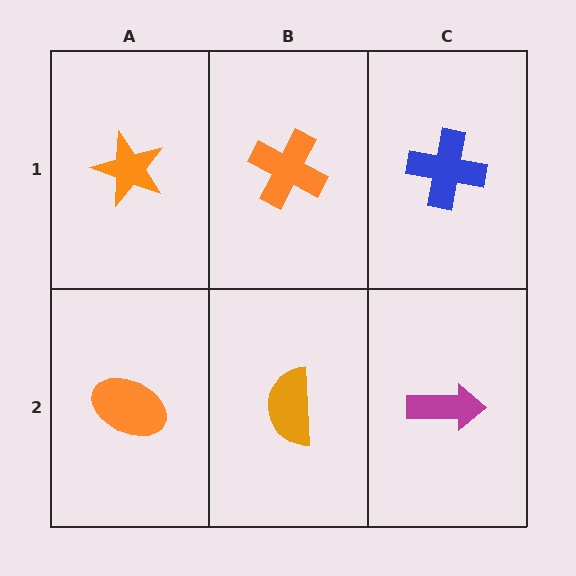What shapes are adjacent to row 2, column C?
A blue cross (row 1, column C), an orange semicircle (row 2, column B).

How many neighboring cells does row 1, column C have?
2.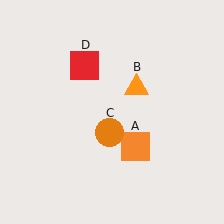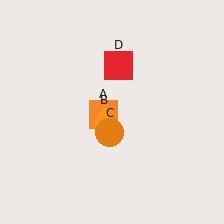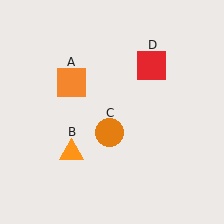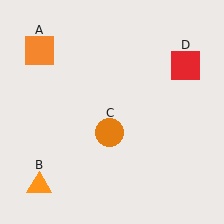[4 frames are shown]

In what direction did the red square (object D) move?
The red square (object D) moved right.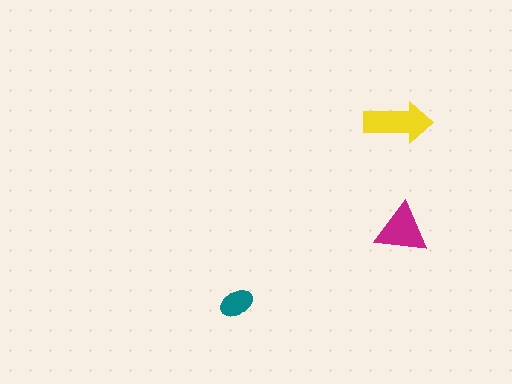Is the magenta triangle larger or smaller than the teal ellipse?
Larger.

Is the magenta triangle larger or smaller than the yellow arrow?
Smaller.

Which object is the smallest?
The teal ellipse.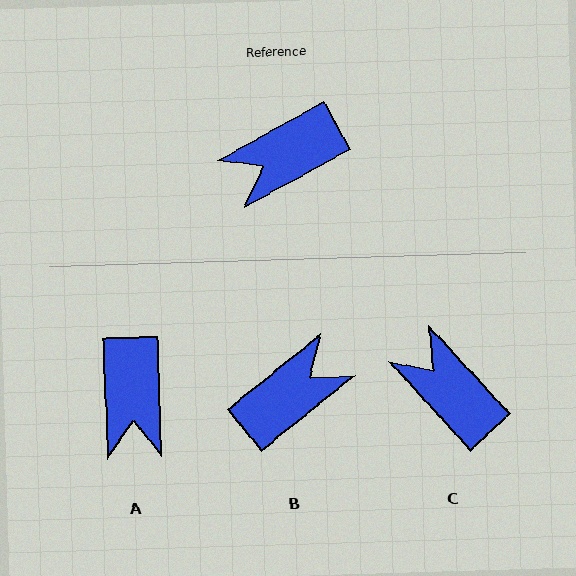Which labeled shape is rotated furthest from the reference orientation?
B, about 170 degrees away.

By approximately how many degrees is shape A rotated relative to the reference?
Approximately 63 degrees counter-clockwise.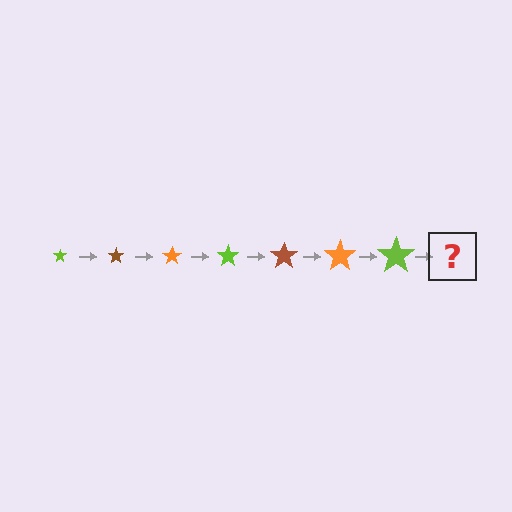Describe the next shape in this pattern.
It should be a brown star, larger than the previous one.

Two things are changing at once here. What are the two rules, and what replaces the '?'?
The two rules are that the star grows larger each step and the color cycles through lime, brown, and orange. The '?' should be a brown star, larger than the previous one.